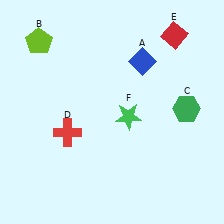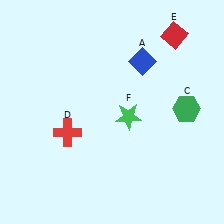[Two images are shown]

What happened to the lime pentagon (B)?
The lime pentagon (B) was removed in Image 2. It was in the top-left area of Image 1.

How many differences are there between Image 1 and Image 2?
There is 1 difference between the two images.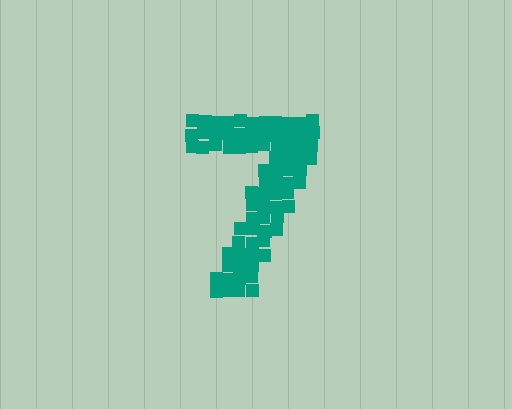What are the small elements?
The small elements are squares.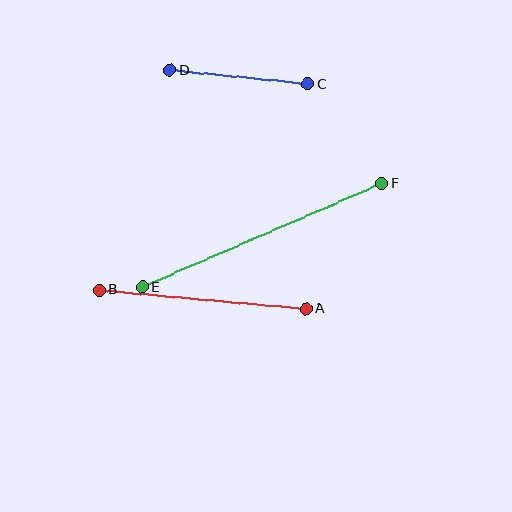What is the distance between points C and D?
The distance is approximately 138 pixels.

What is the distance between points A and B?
The distance is approximately 208 pixels.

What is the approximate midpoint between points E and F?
The midpoint is at approximately (262, 235) pixels.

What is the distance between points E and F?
The distance is approximately 261 pixels.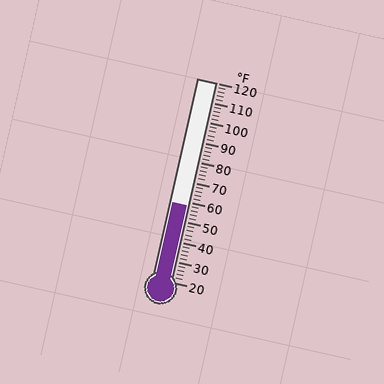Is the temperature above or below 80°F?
The temperature is below 80°F.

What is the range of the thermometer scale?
The thermometer scale ranges from 20°F to 120°F.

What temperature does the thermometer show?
The thermometer shows approximately 58°F.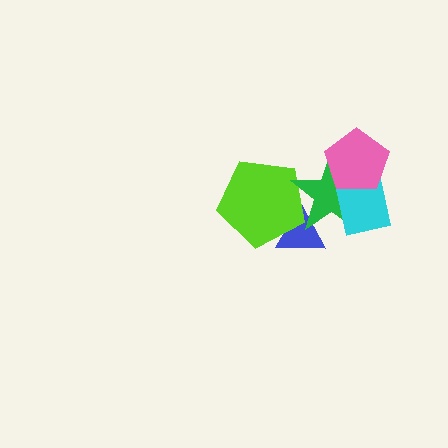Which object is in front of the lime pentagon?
The green star is in front of the lime pentagon.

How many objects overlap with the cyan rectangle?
2 objects overlap with the cyan rectangle.